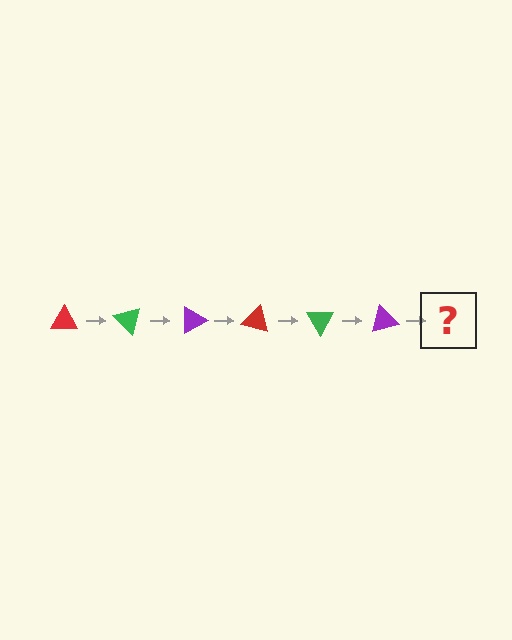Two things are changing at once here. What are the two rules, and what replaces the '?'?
The two rules are that it rotates 45 degrees each step and the color cycles through red, green, and purple. The '?' should be a red triangle, rotated 270 degrees from the start.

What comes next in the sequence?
The next element should be a red triangle, rotated 270 degrees from the start.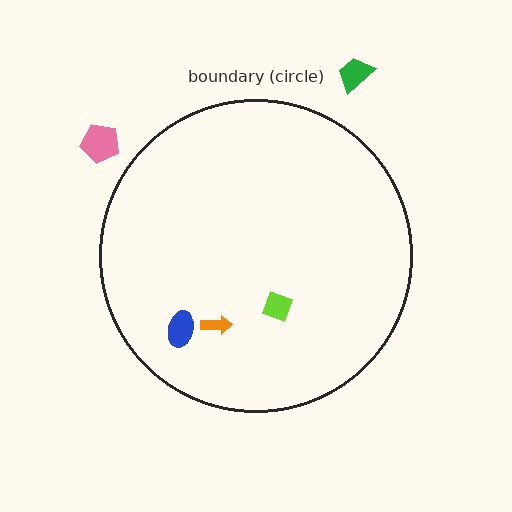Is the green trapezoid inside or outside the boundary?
Outside.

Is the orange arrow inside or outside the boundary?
Inside.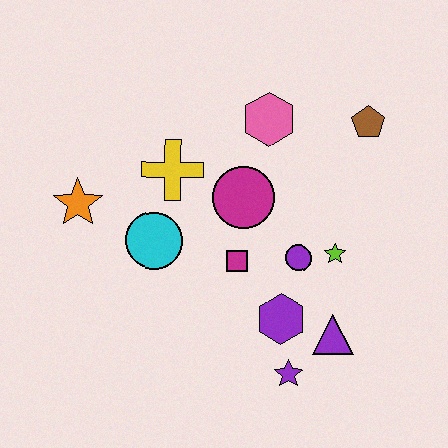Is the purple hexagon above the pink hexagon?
No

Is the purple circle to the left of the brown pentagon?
Yes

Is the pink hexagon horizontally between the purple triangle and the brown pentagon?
No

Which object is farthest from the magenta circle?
The purple star is farthest from the magenta circle.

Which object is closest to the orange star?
The cyan circle is closest to the orange star.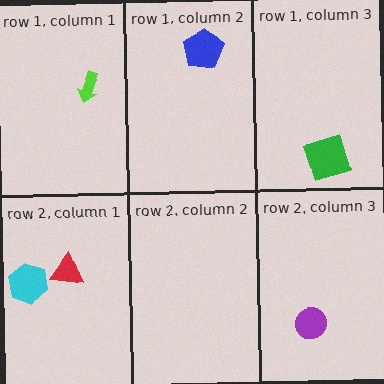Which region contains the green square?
The row 1, column 3 region.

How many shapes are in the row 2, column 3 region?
1.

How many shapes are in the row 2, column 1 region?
2.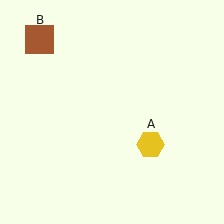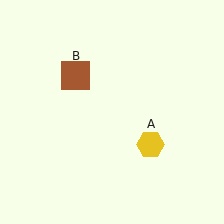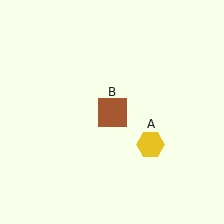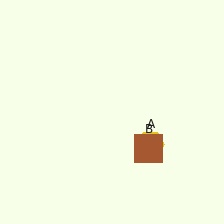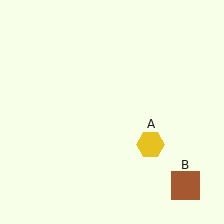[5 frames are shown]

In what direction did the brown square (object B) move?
The brown square (object B) moved down and to the right.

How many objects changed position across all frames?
1 object changed position: brown square (object B).